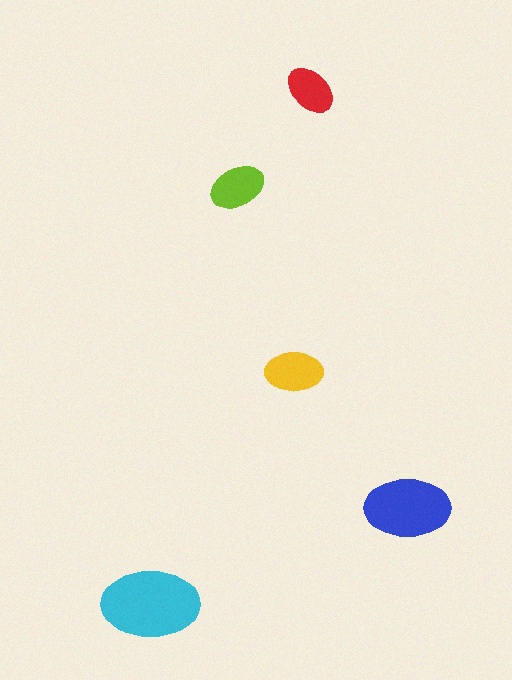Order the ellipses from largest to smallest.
the cyan one, the blue one, the yellow one, the lime one, the red one.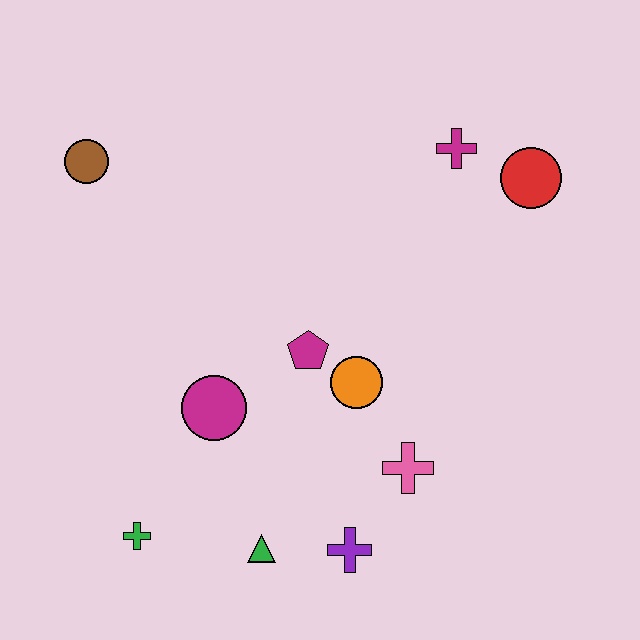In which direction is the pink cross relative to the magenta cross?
The pink cross is below the magenta cross.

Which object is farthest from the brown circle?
The purple cross is farthest from the brown circle.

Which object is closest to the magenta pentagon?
The orange circle is closest to the magenta pentagon.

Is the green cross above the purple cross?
Yes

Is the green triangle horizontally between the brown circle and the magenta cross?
Yes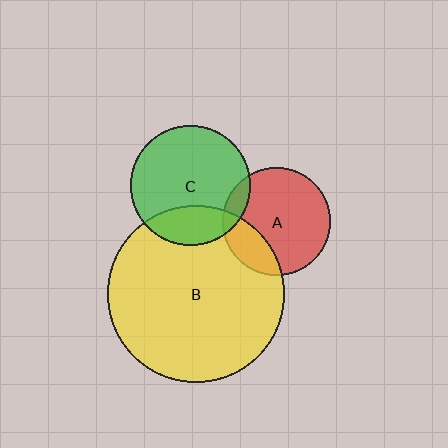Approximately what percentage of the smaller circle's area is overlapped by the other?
Approximately 25%.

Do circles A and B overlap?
Yes.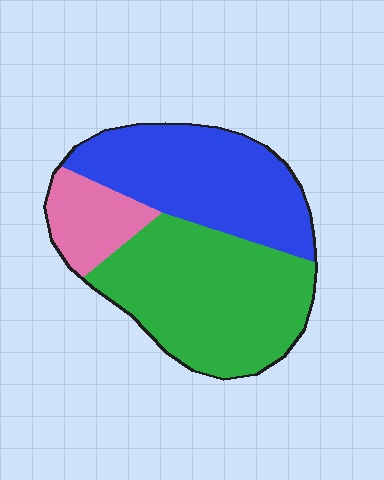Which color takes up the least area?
Pink, at roughly 15%.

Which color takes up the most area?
Green, at roughly 45%.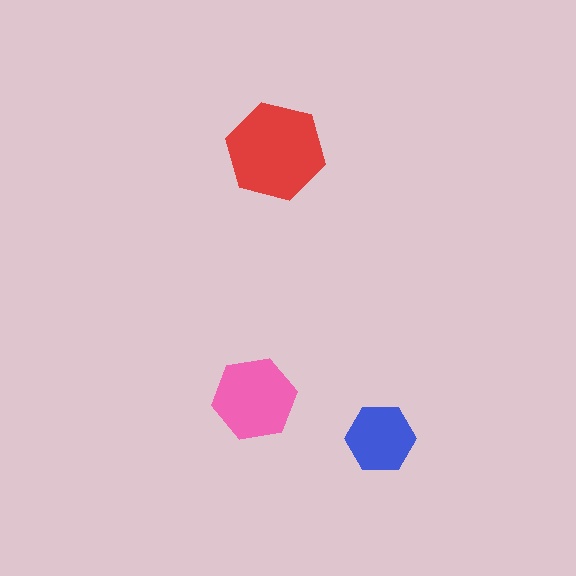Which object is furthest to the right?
The blue hexagon is rightmost.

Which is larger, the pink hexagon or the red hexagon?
The red one.